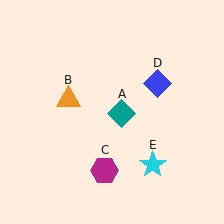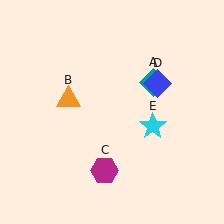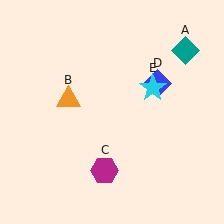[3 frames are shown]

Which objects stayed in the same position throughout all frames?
Orange triangle (object B) and magenta hexagon (object C) and blue diamond (object D) remained stationary.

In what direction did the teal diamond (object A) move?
The teal diamond (object A) moved up and to the right.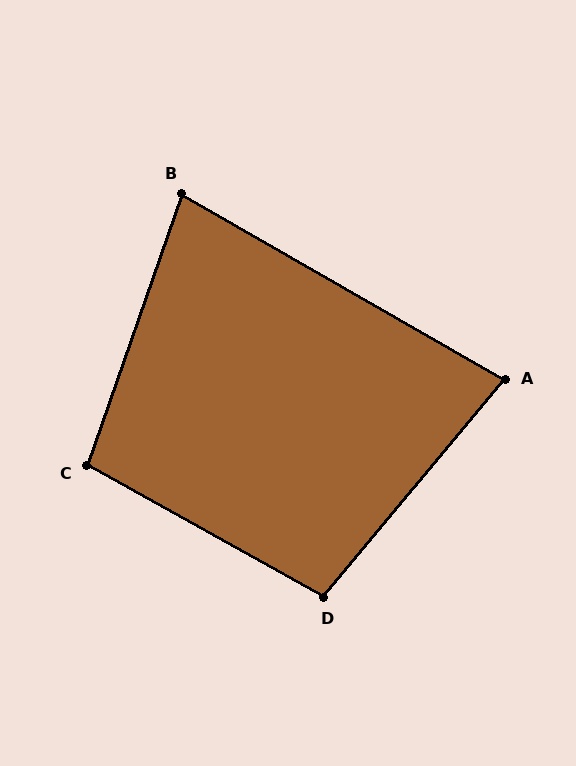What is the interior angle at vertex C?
Approximately 100 degrees (obtuse).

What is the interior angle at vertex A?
Approximately 80 degrees (acute).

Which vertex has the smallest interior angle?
B, at approximately 79 degrees.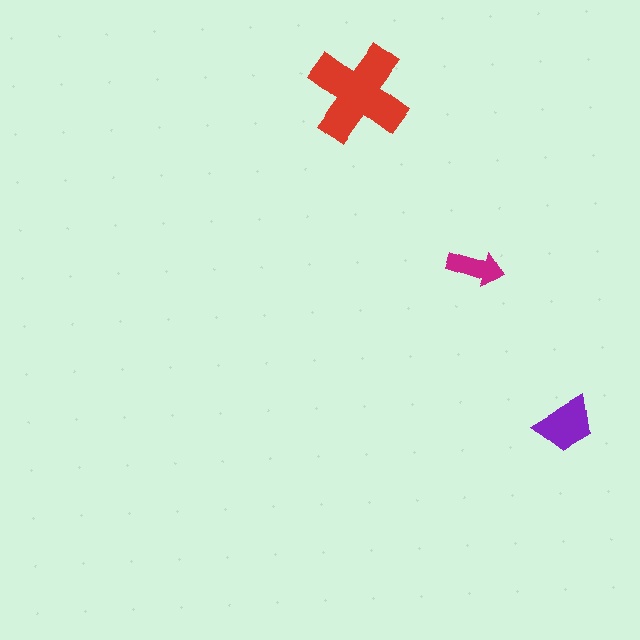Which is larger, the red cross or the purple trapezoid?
The red cross.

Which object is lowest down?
The purple trapezoid is bottommost.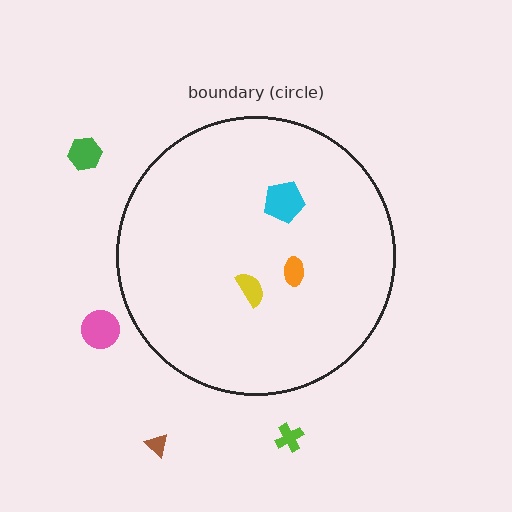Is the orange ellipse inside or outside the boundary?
Inside.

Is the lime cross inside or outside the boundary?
Outside.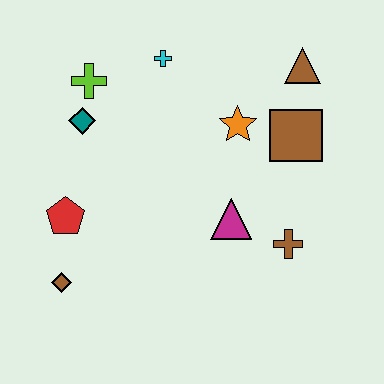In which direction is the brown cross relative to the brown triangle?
The brown cross is below the brown triangle.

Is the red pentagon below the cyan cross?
Yes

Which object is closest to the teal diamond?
The lime cross is closest to the teal diamond.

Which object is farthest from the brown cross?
The lime cross is farthest from the brown cross.